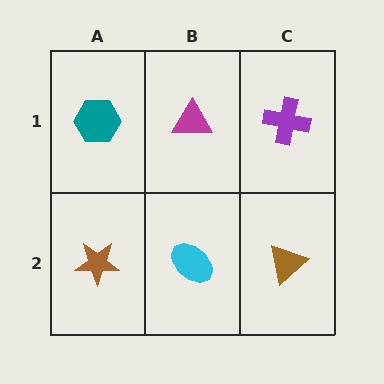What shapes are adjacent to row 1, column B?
A cyan ellipse (row 2, column B), a teal hexagon (row 1, column A), a purple cross (row 1, column C).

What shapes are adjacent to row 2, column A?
A teal hexagon (row 1, column A), a cyan ellipse (row 2, column B).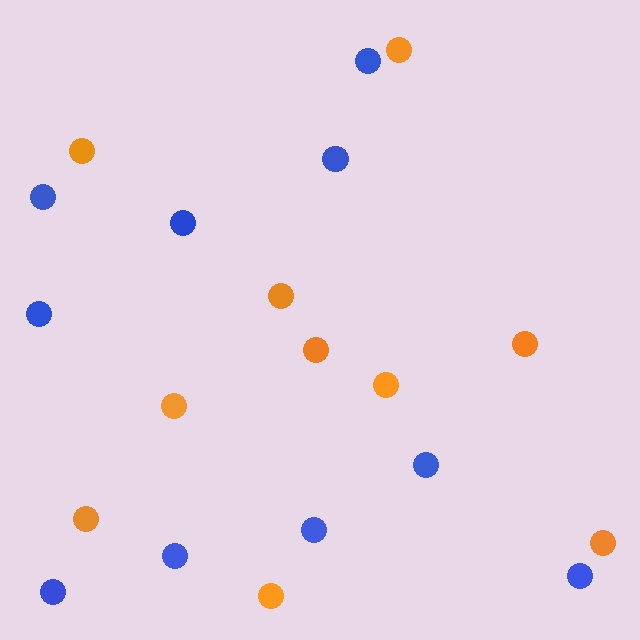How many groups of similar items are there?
There are 2 groups: one group of blue circles (10) and one group of orange circles (10).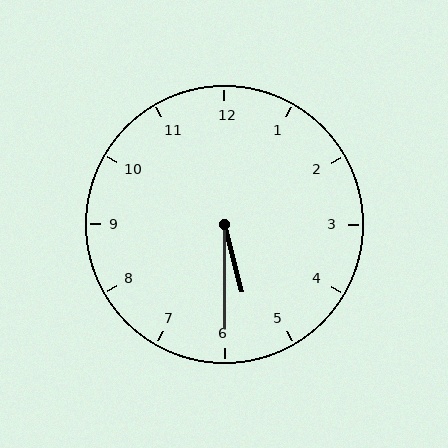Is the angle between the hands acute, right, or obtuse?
It is acute.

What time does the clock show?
5:30.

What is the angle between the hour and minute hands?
Approximately 15 degrees.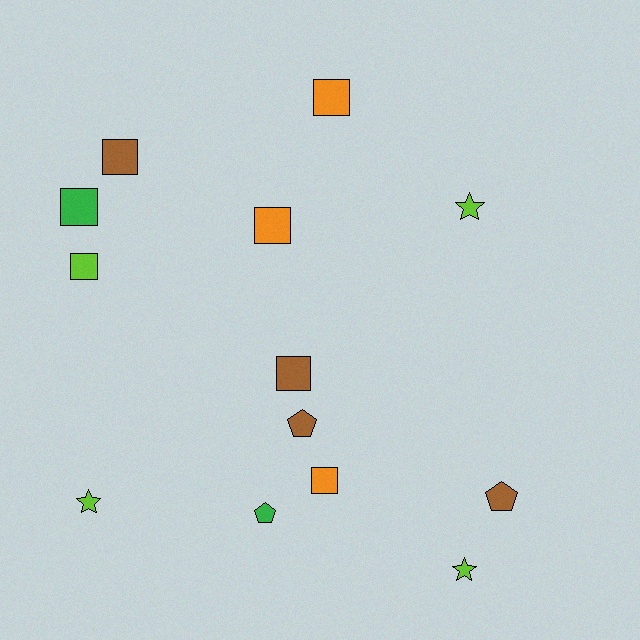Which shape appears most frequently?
Square, with 7 objects.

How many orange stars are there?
There are no orange stars.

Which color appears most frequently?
Brown, with 4 objects.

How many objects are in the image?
There are 13 objects.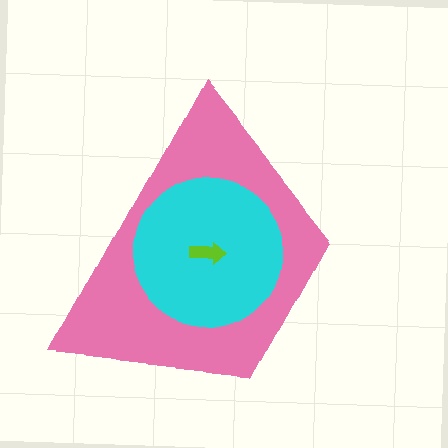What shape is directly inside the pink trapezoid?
The cyan circle.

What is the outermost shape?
The pink trapezoid.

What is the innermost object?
The lime arrow.